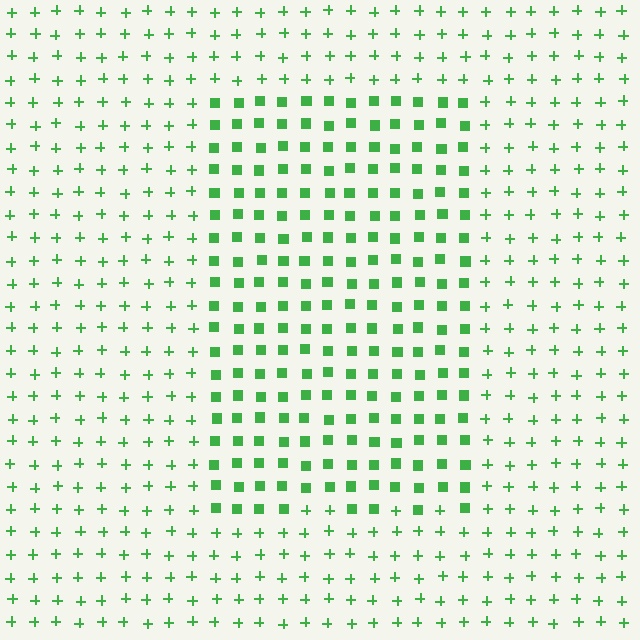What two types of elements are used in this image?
The image uses squares inside the rectangle region and plus signs outside it.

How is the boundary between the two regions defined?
The boundary is defined by a change in element shape: squares inside vs. plus signs outside. All elements share the same color and spacing.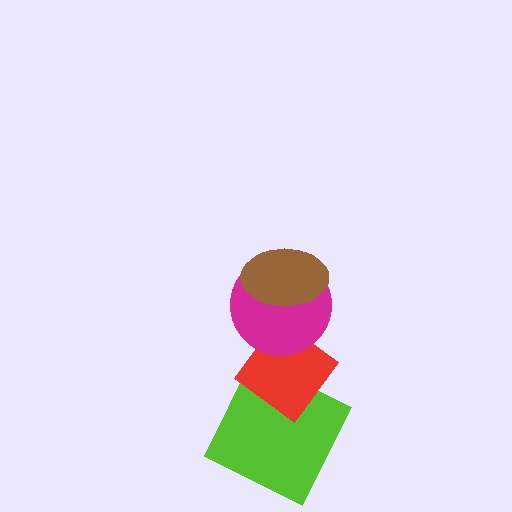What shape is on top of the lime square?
The red diamond is on top of the lime square.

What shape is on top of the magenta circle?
The brown ellipse is on top of the magenta circle.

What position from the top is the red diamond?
The red diamond is 3rd from the top.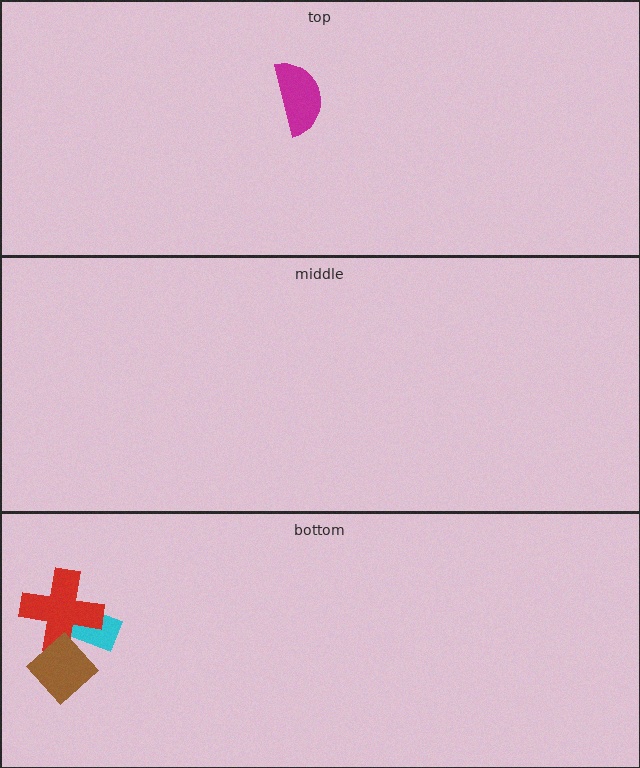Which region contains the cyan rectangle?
The bottom region.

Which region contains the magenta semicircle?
The top region.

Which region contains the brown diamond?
The bottom region.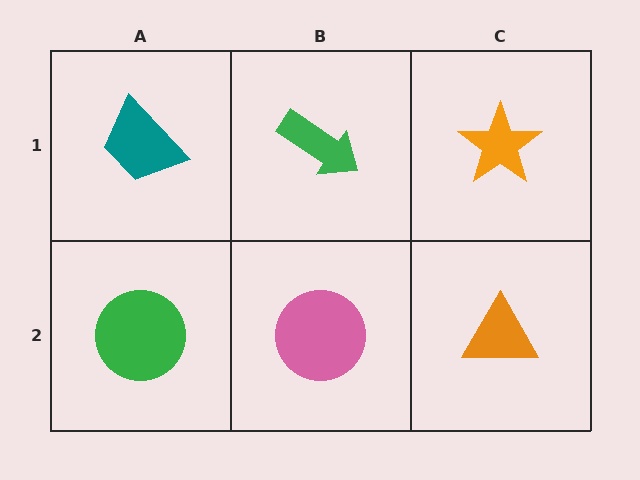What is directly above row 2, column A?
A teal trapezoid.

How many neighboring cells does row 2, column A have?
2.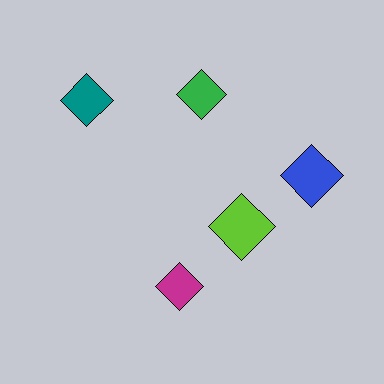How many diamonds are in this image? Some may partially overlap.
There are 5 diamonds.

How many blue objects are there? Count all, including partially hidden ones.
There is 1 blue object.